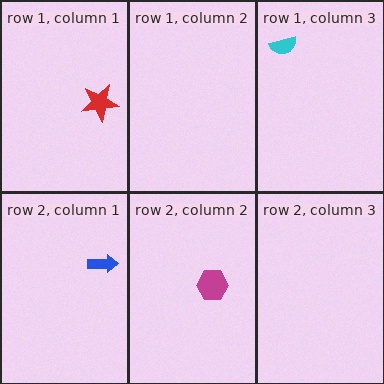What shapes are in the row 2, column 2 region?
The magenta hexagon.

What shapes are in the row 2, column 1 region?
The blue arrow.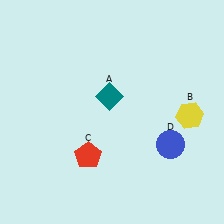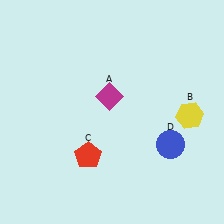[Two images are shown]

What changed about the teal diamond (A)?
In Image 1, A is teal. In Image 2, it changed to magenta.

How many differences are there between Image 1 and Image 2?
There is 1 difference between the two images.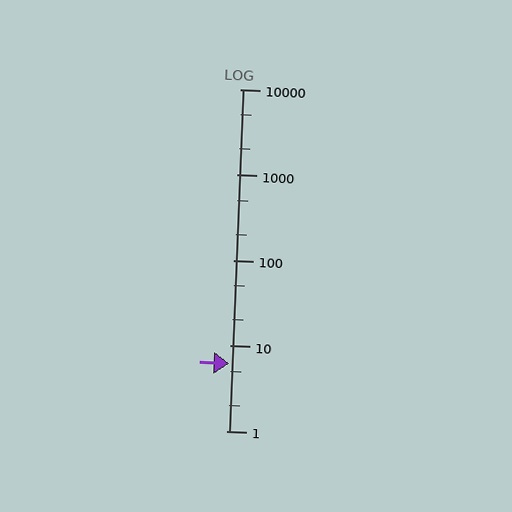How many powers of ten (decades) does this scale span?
The scale spans 4 decades, from 1 to 10000.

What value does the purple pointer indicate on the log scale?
The pointer indicates approximately 6.1.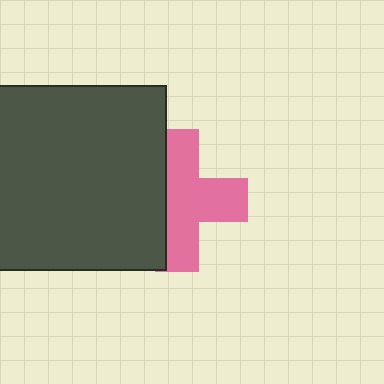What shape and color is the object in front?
The object in front is a dark gray square.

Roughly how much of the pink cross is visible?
About half of it is visible (roughly 63%).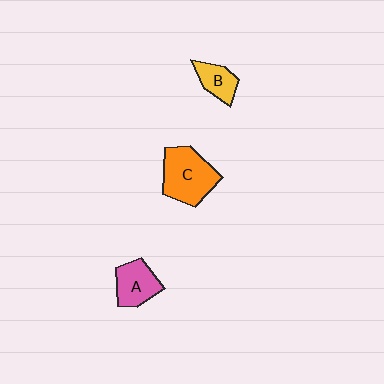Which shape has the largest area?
Shape C (orange).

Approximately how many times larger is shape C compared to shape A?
Approximately 1.5 times.